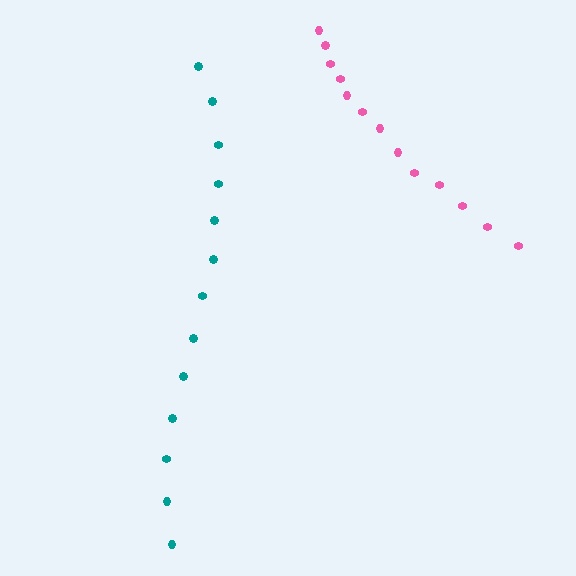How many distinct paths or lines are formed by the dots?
There are 2 distinct paths.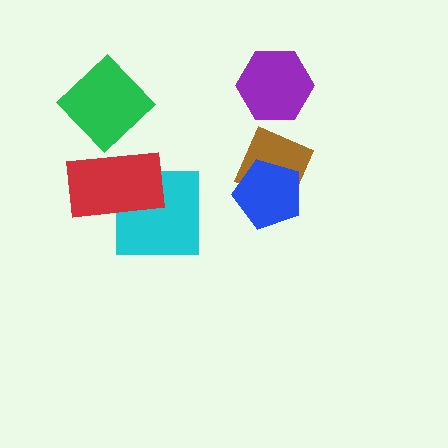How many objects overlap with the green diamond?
1 object overlaps with the green diamond.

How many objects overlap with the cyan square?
1 object overlaps with the cyan square.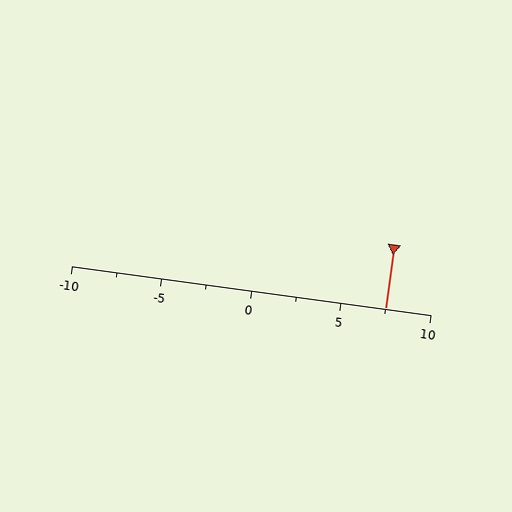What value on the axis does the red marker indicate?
The marker indicates approximately 7.5.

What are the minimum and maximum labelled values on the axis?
The axis runs from -10 to 10.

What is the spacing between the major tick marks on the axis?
The major ticks are spaced 5 apart.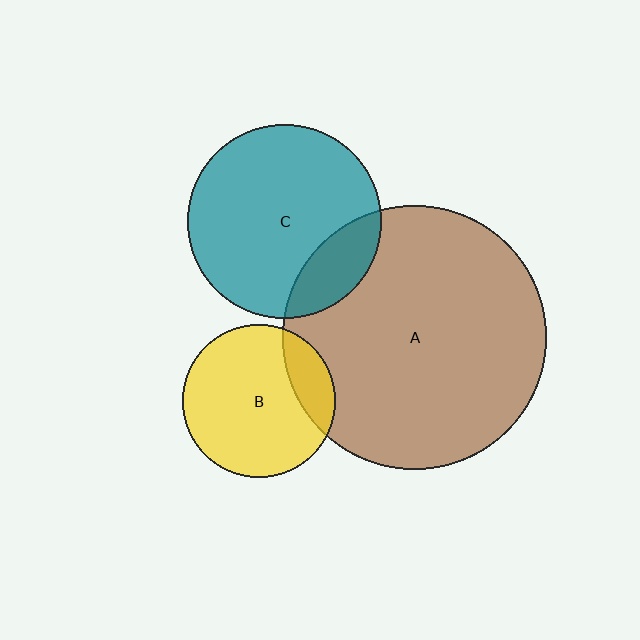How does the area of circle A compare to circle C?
Approximately 1.8 times.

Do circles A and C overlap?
Yes.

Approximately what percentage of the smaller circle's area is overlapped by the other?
Approximately 20%.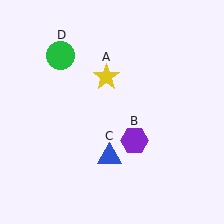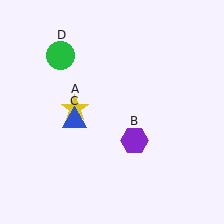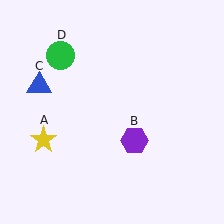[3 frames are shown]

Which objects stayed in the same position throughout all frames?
Purple hexagon (object B) and green circle (object D) remained stationary.